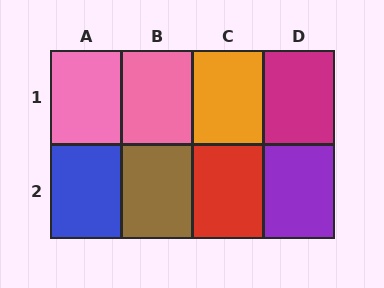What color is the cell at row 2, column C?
Red.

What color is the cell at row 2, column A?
Blue.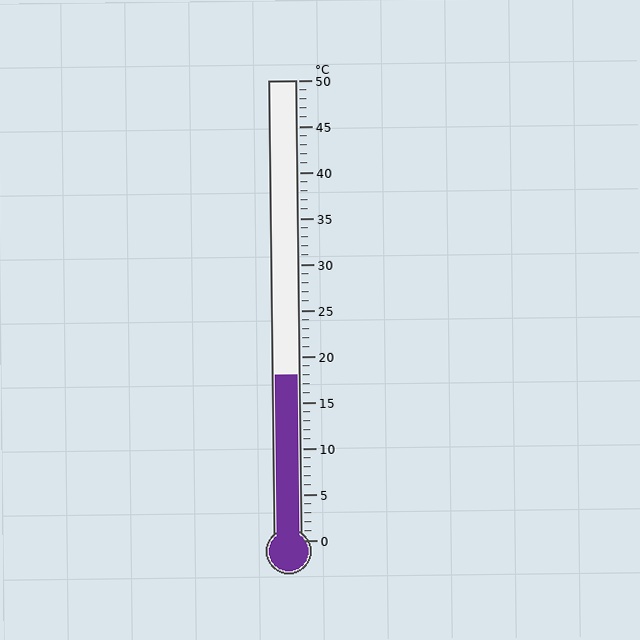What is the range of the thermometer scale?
The thermometer scale ranges from 0°C to 50°C.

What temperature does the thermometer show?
The thermometer shows approximately 18°C.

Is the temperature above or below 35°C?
The temperature is below 35°C.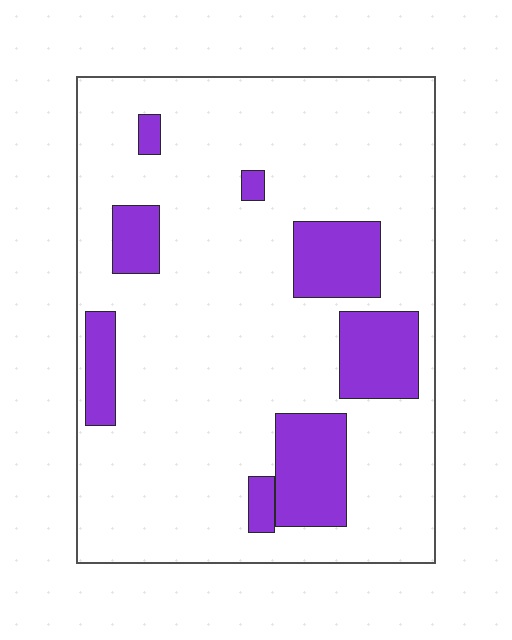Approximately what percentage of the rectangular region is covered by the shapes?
Approximately 20%.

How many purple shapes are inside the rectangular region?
8.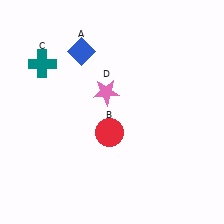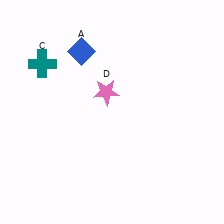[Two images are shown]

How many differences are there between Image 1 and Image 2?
There is 1 difference between the two images.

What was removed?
The red circle (B) was removed in Image 2.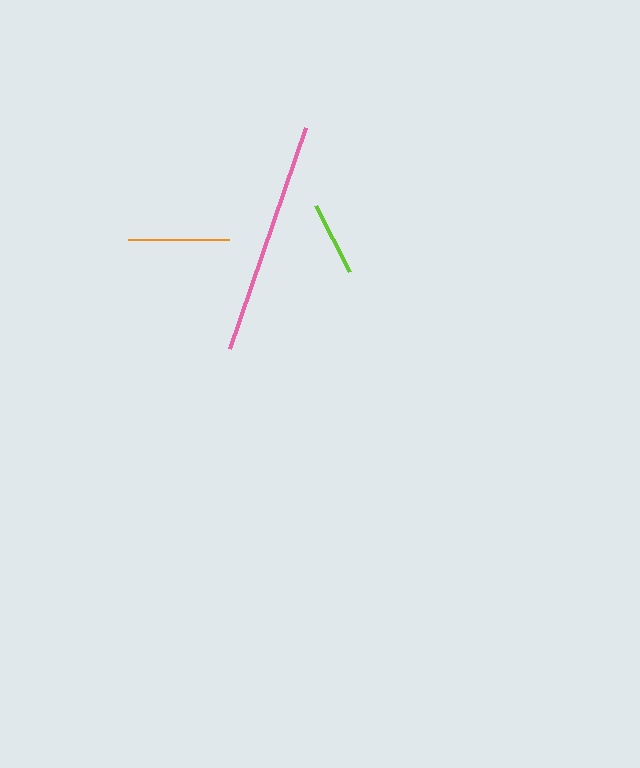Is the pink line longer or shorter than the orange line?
The pink line is longer than the orange line.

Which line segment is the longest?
The pink line is the longest at approximately 233 pixels.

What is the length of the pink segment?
The pink segment is approximately 233 pixels long.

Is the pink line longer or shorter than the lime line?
The pink line is longer than the lime line.